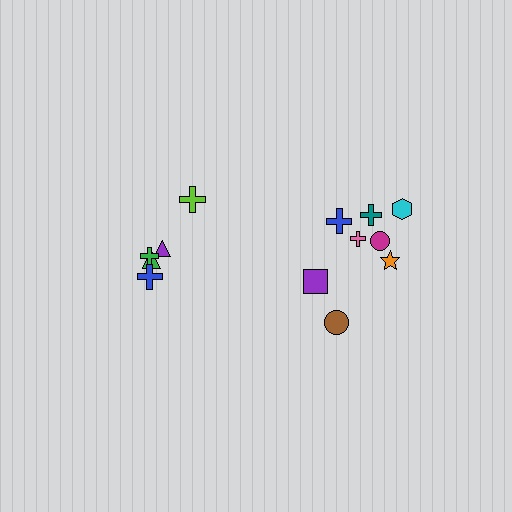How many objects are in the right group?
There are 8 objects.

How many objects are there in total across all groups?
There are 13 objects.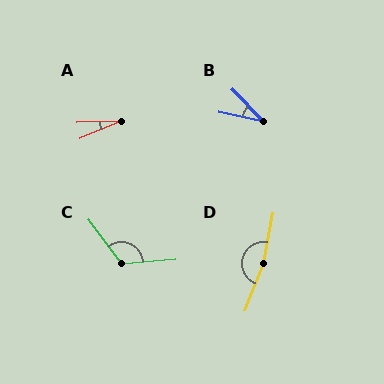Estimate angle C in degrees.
Approximately 123 degrees.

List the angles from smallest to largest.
A (21°), B (34°), C (123°), D (170°).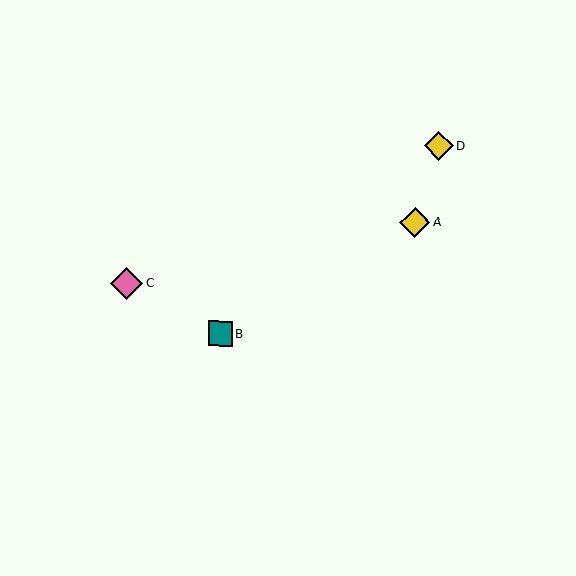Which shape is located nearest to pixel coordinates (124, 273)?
The pink diamond (labeled C) at (127, 283) is nearest to that location.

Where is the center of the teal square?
The center of the teal square is at (220, 334).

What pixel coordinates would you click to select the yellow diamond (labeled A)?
Click at (415, 222) to select the yellow diamond A.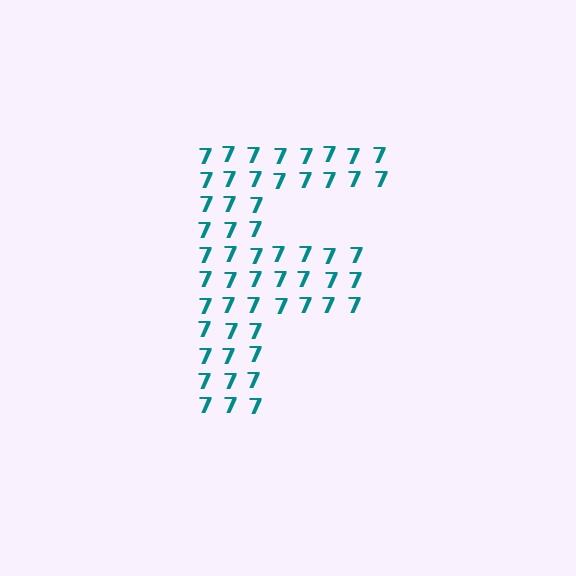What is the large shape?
The large shape is the letter F.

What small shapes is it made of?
It is made of small digit 7's.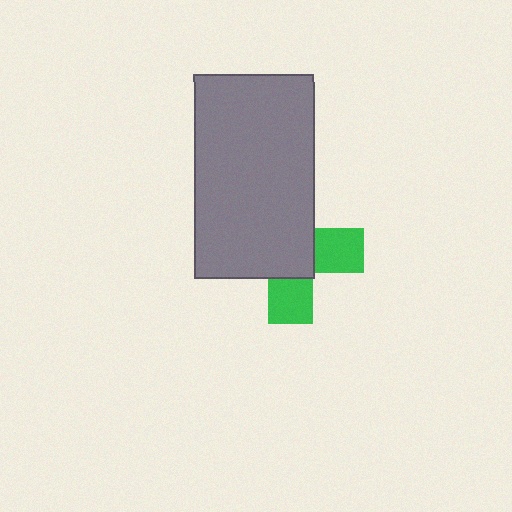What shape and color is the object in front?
The object in front is a gray rectangle.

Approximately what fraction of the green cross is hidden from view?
Roughly 63% of the green cross is hidden behind the gray rectangle.